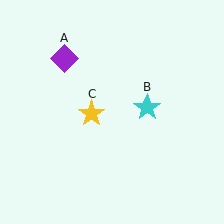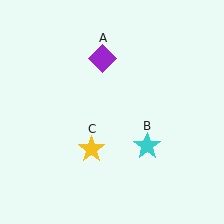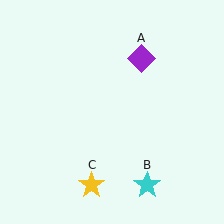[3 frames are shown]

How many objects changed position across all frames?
3 objects changed position: purple diamond (object A), cyan star (object B), yellow star (object C).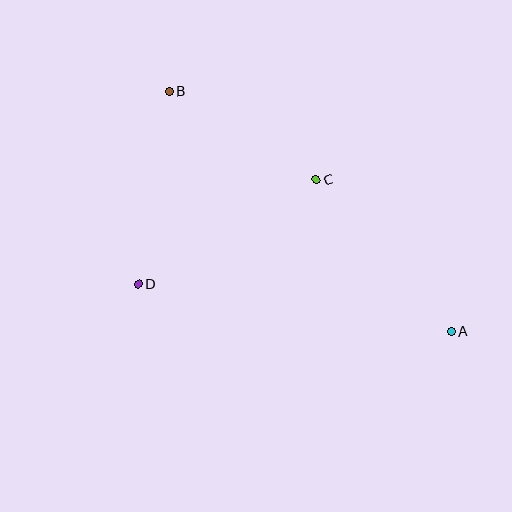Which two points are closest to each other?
Points B and C are closest to each other.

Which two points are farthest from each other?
Points A and B are farthest from each other.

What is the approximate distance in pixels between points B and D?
The distance between B and D is approximately 195 pixels.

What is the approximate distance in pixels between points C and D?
The distance between C and D is approximately 206 pixels.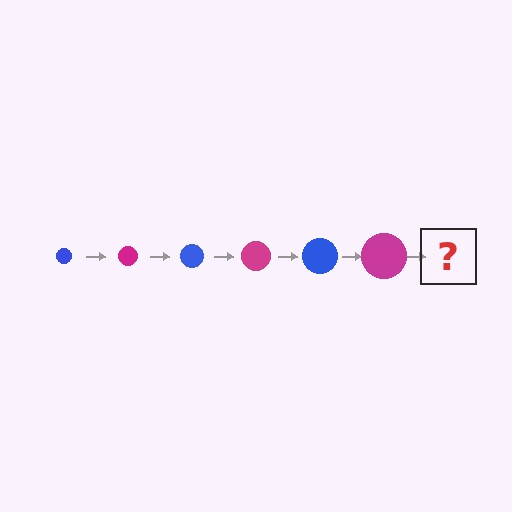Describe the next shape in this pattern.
It should be a blue circle, larger than the previous one.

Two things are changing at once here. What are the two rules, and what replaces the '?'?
The two rules are that the circle grows larger each step and the color cycles through blue and magenta. The '?' should be a blue circle, larger than the previous one.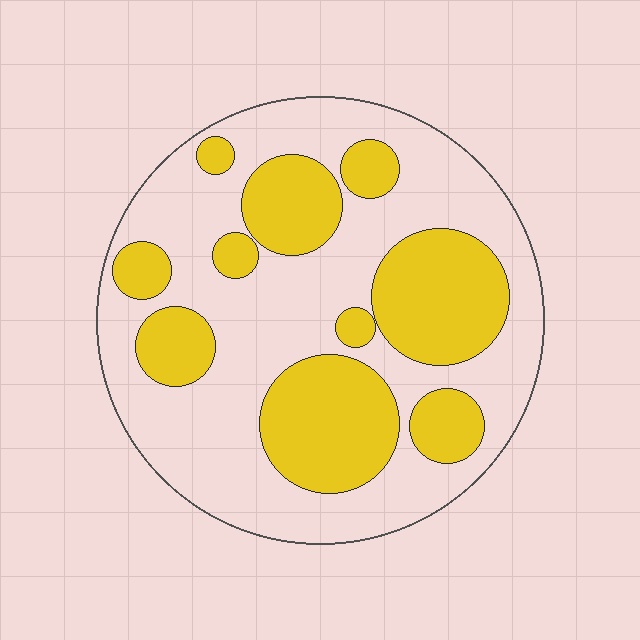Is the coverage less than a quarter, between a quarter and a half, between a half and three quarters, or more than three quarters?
Between a quarter and a half.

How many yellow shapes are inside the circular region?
10.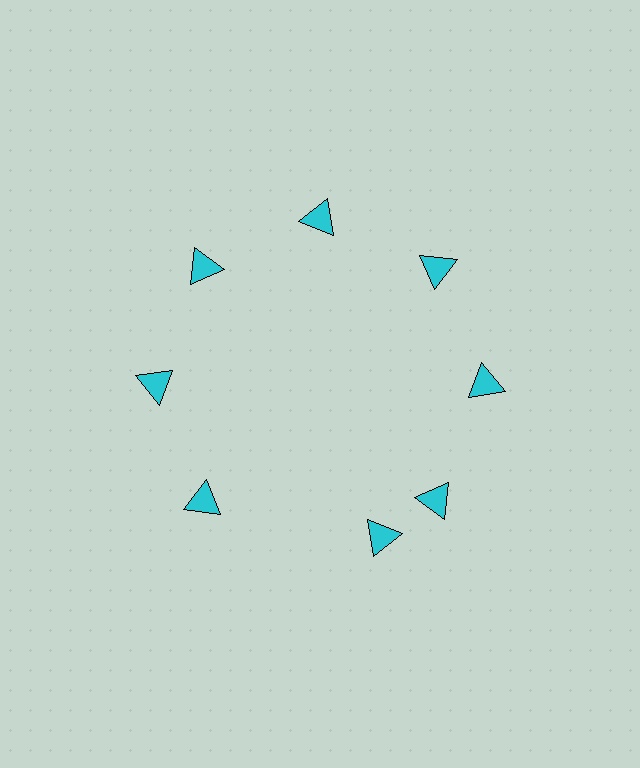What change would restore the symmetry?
The symmetry would be restored by rotating it back into even spacing with its neighbors so that all 8 triangles sit at equal angles and equal distance from the center.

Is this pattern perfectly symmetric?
No. The 8 cyan triangles are arranged in a ring, but one element near the 6 o'clock position is rotated out of alignment along the ring, breaking the 8-fold rotational symmetry.